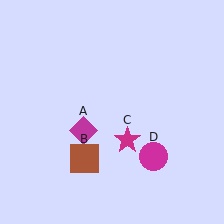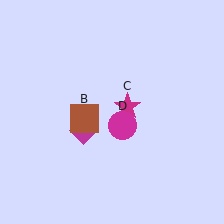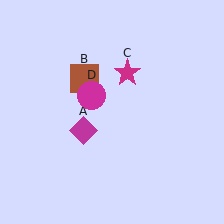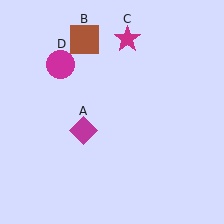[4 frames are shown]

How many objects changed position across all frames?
3 objects changed position: brown square (object B), magenta star (object C), magenta circle (object D).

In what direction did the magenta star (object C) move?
The magenta star (object C) moved up.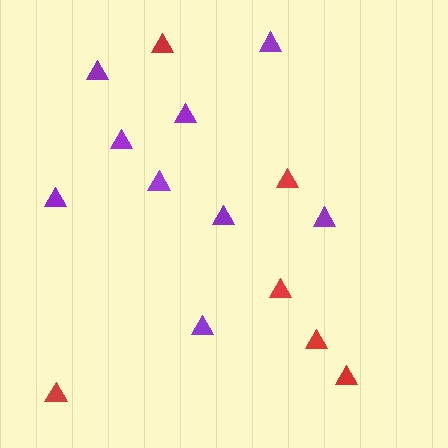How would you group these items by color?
There are 2 groups: one group of red triangles (6) and one group of purple triangles (9).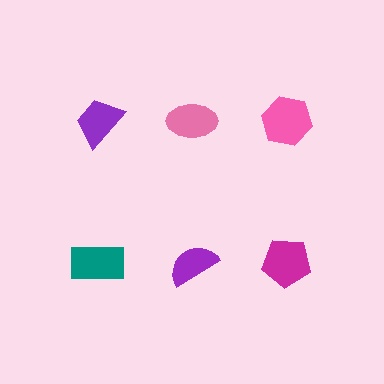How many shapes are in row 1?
3 shapes.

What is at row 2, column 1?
A teal rectangle.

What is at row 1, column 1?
A purple trapezoid.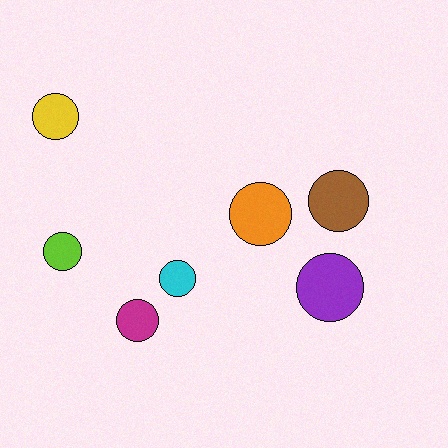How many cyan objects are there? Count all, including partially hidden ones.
There is 1 cyan object.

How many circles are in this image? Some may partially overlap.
There are 7 circles.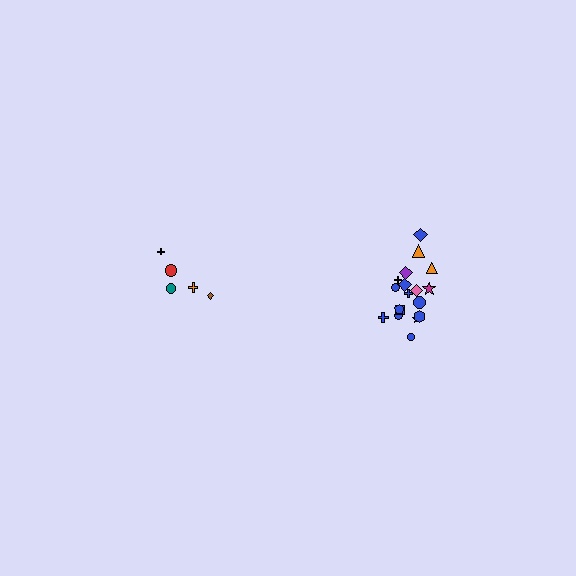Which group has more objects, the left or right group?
The right group.